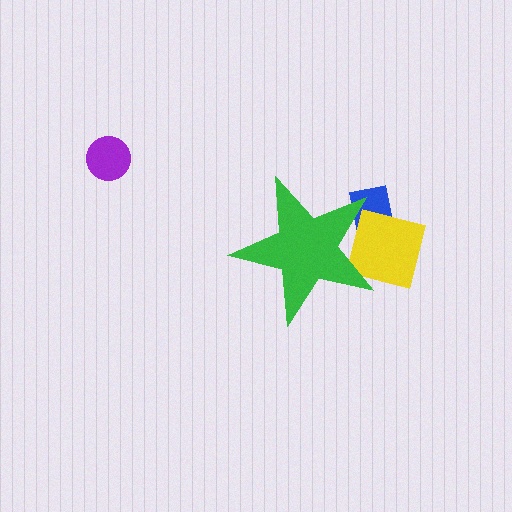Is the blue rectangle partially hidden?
Yes, the blue rectangle is partially hidden behind the green star.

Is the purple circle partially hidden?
No, the purple circle is fully visible.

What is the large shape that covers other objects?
A green star.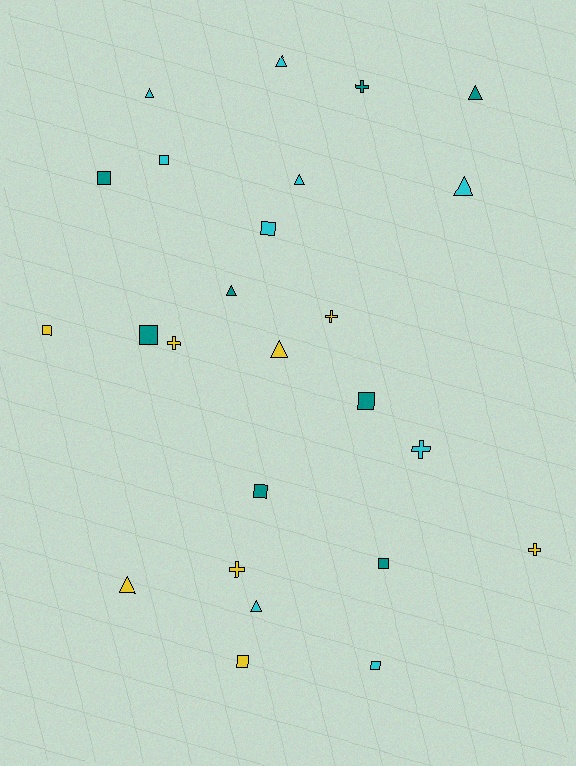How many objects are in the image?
There are 25 objects.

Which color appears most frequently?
Cyan, with 9 objects.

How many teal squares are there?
There are 5 teal squares.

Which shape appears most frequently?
Square, with 10 objects.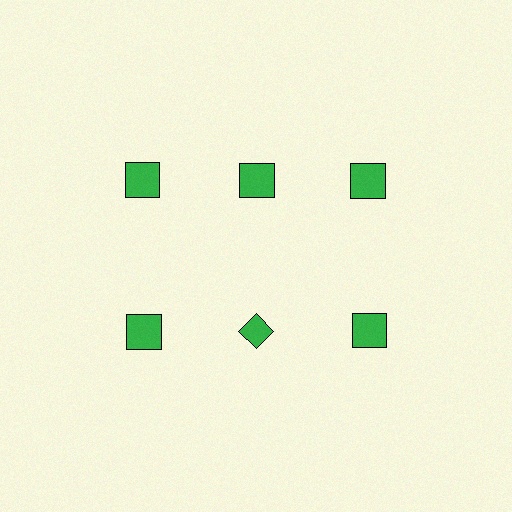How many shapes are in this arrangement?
There are 6 shapes arranged in a grid pattern.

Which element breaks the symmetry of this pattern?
The green diamond in the second row, second from left column breaks the symmetry. All other shapes are green squares.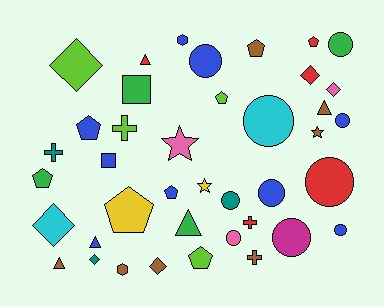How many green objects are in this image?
There are 4 green objects.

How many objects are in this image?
There are 40 objects.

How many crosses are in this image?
There are 4 crosses.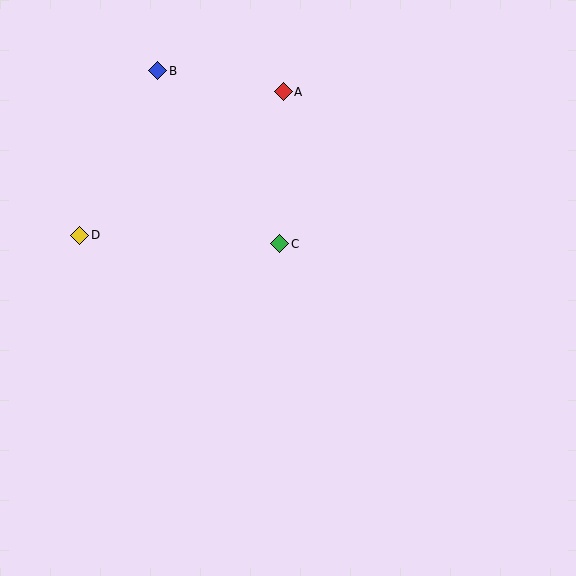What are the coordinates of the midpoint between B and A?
The midpoint between B and A is at (221, 81).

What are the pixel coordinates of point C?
Point C is at (280, 244).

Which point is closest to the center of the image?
Point C at (280, 244) is closest to the center.